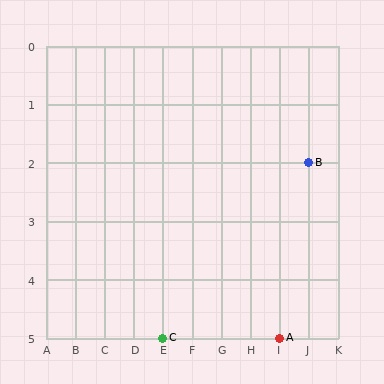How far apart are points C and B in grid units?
Points C and B are 5 columns and 3 rows apart (about 5.8 grid units diagonally).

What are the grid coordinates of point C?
Point C is at grid coordinates (E, 5).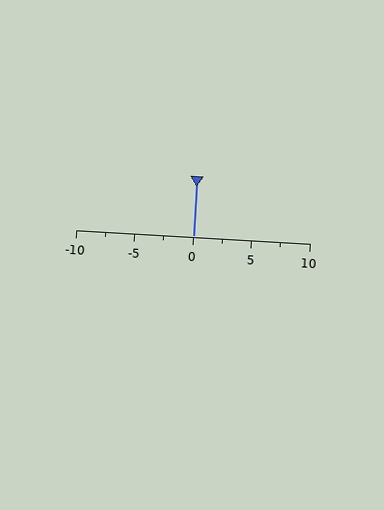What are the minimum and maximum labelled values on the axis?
The axis runs from -10 to 10.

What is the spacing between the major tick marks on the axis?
The major ticks are spaced 5 apart.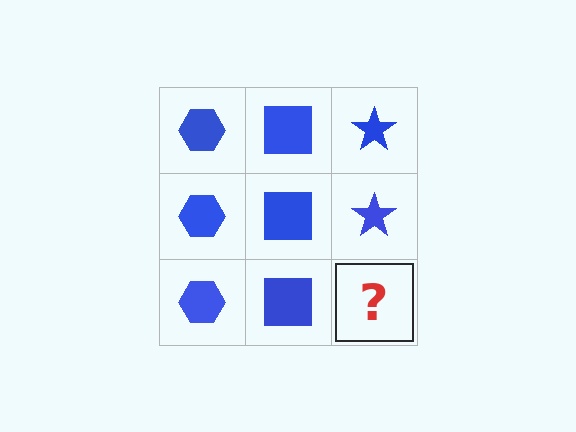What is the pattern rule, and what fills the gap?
The rule is that each column has a consistent shape. The gap should be filled with a blue star.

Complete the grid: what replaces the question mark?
The question mark should be replaced with a blue star.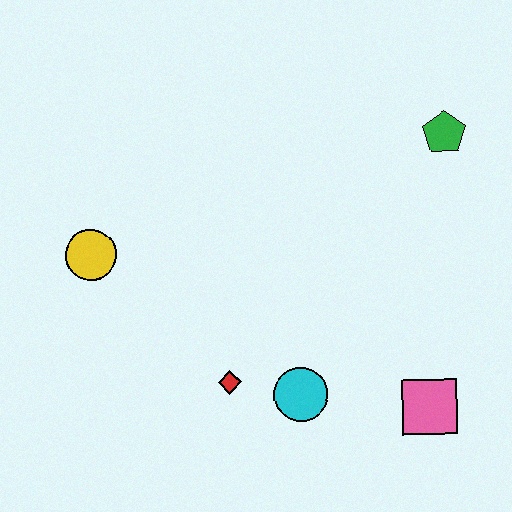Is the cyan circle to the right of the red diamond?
Yes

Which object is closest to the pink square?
The cyan circle is closest to the pink square.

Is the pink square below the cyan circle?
Yes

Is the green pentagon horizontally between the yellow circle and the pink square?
No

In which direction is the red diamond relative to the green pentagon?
The red diamond is below the green pentagon.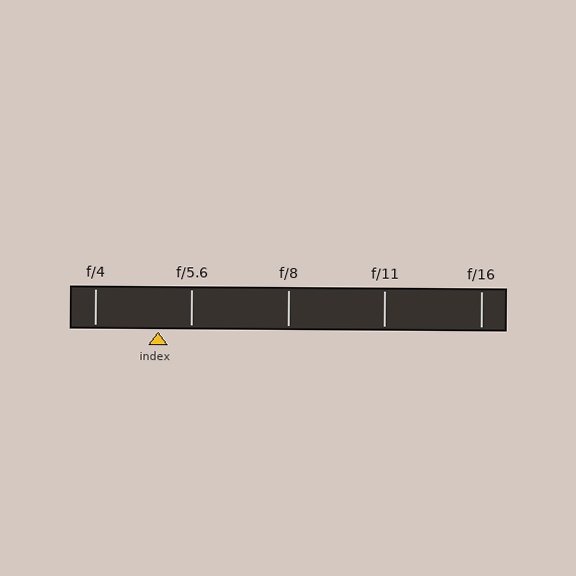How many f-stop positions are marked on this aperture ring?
There are 5 f-stop positions marked.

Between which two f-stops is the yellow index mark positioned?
The index mark is between f/4 and f/5.6.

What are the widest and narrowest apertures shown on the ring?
The widest aperture shown is f/4 and the narrowest is f/16.